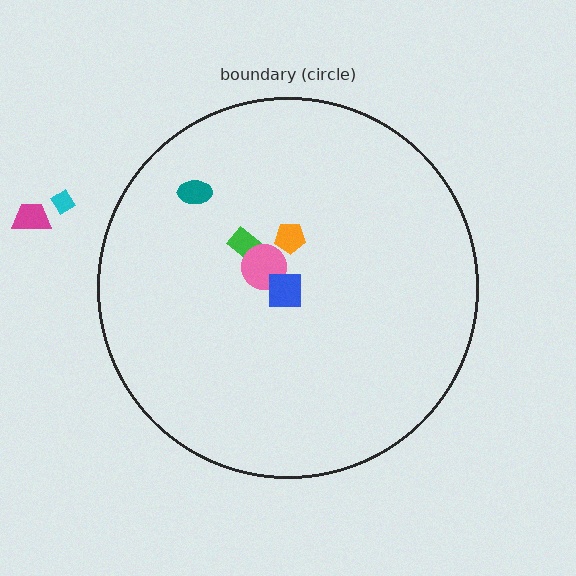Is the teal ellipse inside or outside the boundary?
Inside.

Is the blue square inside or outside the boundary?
Inside.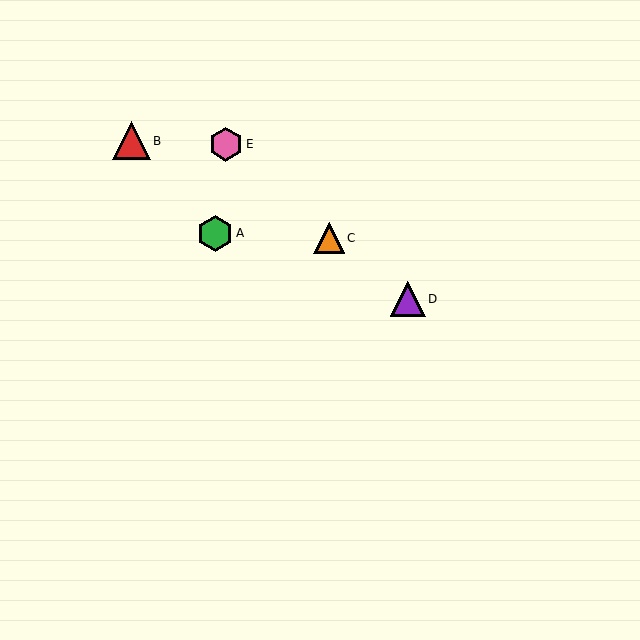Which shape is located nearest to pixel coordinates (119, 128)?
The red triangle (labeled B) at (131, 141) is nearest to that location.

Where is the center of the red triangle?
The center of the red triangle is at (131, 141).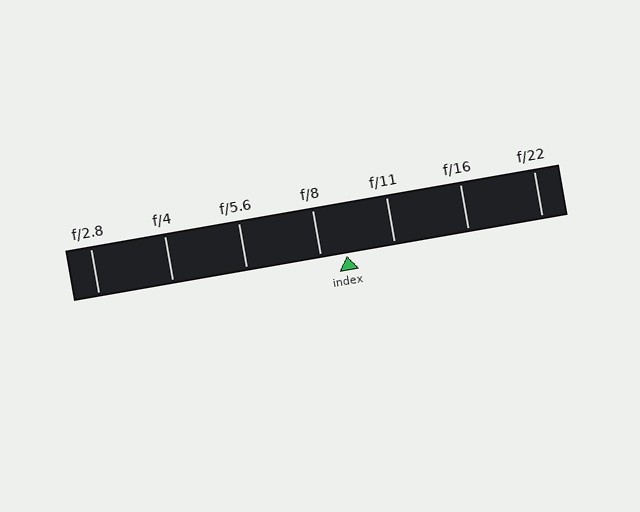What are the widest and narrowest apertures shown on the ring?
The widest aperture shown is f/2.8 and the narrowest is f/22.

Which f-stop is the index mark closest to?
The index mark is closest to f/8.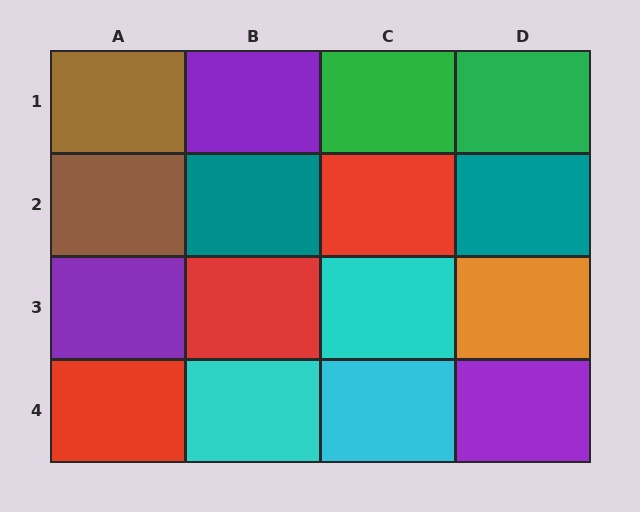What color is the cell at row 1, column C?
Green.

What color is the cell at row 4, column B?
Cyan.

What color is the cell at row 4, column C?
Cyan.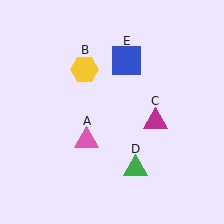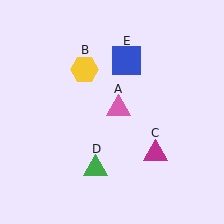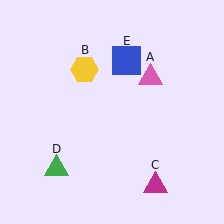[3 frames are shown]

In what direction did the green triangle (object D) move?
The green triangle (object D) moved left.